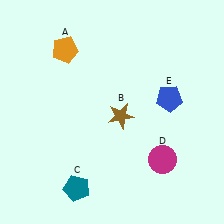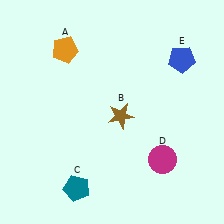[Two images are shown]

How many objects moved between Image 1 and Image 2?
1 object moved between the two images.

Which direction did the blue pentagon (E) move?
The blue pentagon (E) moved up.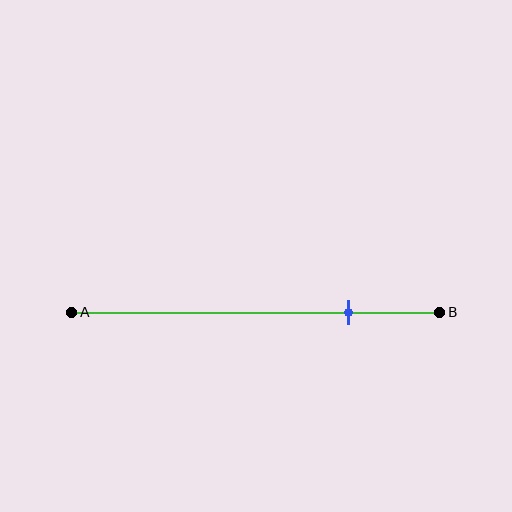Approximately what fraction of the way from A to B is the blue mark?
The blue mark is approximately 75% of the way from A to B.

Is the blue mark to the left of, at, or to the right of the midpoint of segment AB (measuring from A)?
The blue mark is to the right of the midpoint of segment AB.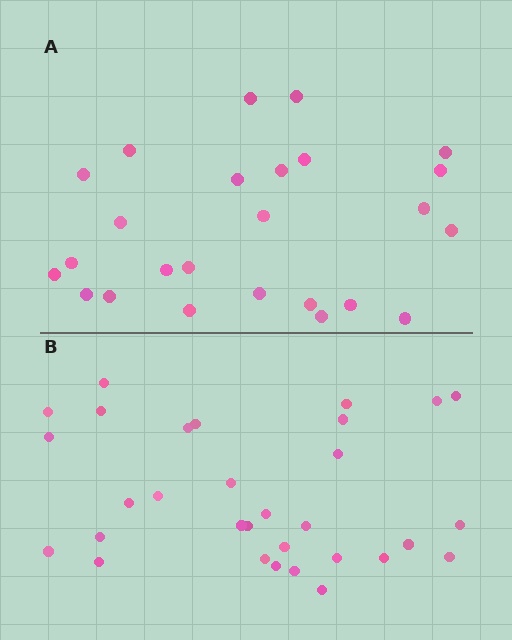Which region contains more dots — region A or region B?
Region B (the bottom region) has more dots.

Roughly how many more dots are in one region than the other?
Region B has about 6 more dots than region A.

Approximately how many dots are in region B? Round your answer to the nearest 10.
About 30 dots. (The exact count is 31, which rounds to 30.)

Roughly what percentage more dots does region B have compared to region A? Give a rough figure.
About 25% more.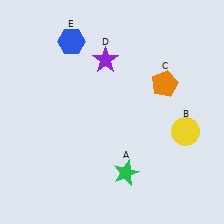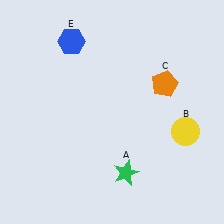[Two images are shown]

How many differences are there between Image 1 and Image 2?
There is 1 difference between the two images.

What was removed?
The purple star (D) was removed in Image 2.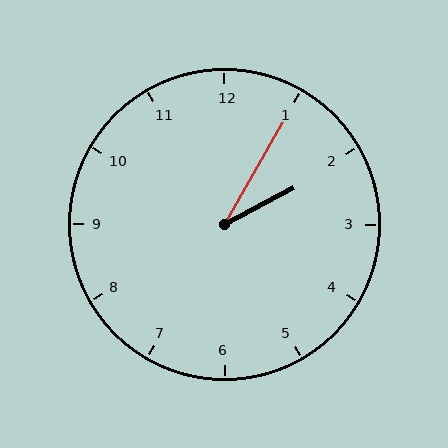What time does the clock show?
2:05.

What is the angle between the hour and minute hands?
Approximately 32 degrees.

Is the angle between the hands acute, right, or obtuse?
It is acute.